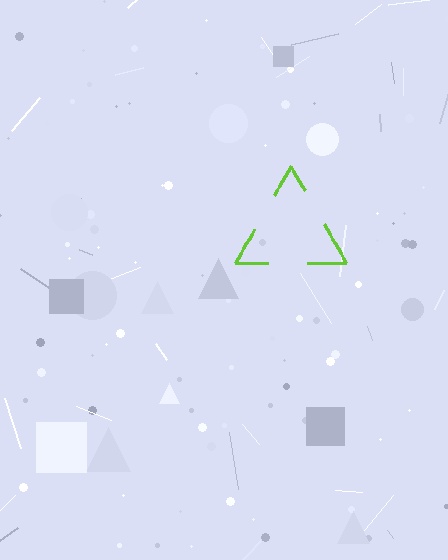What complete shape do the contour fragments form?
The contour fragments form a triangle.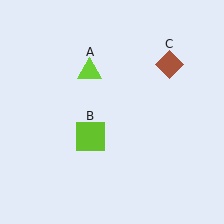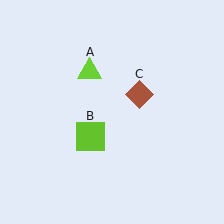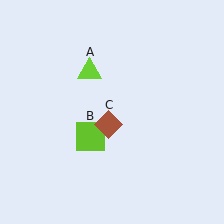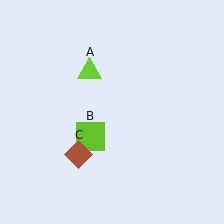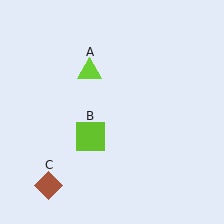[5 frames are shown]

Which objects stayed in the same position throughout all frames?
Lime triangle (object A) and lime square (object B) remained stationary.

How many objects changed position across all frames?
1 object changed position: brown diamond (object C).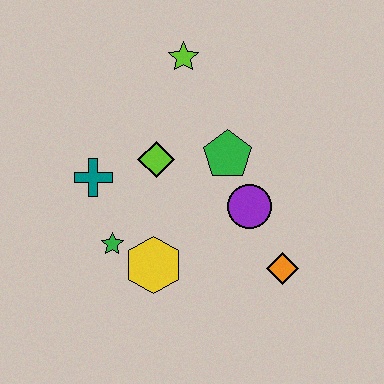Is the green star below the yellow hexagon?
No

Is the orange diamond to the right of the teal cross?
Yes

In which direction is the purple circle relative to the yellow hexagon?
The purple circle is to the right of the yellow hexagon.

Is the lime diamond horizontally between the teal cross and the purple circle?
Yes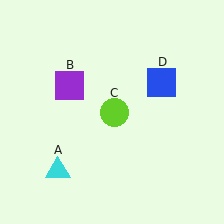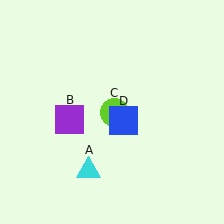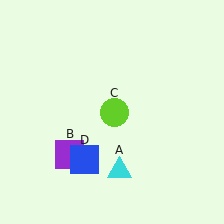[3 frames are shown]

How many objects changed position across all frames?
3 objects changed position: cyan triangle (object A), purple square (object B), blue square (object D).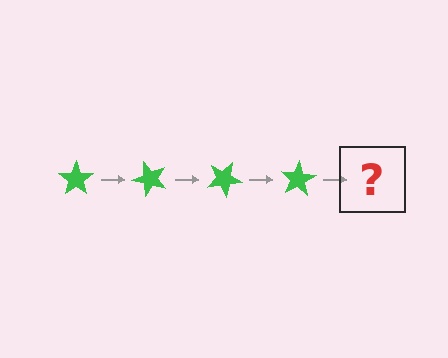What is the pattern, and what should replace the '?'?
The pattern is that the star rotates 50 degrees each step. The '?' should be a green star rotated 200 degrees.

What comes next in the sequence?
The next element should be a green star rotated 200 degrees.